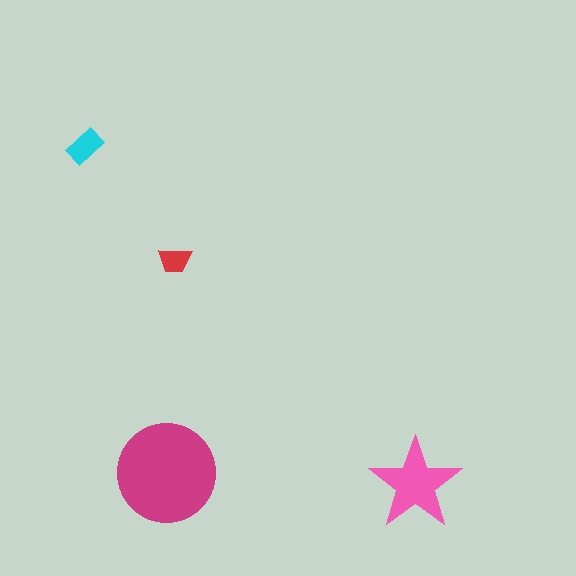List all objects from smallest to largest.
The red trapezoid, the cyan rectangle, the pink star, the magenta circle.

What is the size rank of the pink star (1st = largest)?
2nd.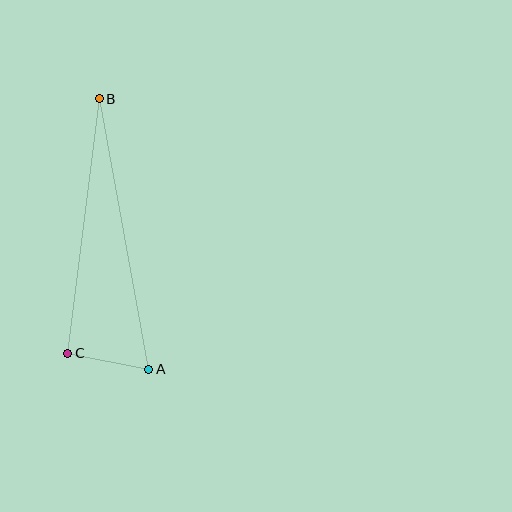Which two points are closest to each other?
Points A and C are closest to each other.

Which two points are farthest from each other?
Points A and B are farthest from each other.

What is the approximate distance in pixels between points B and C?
The distance between B and C is approximately 256 pixels.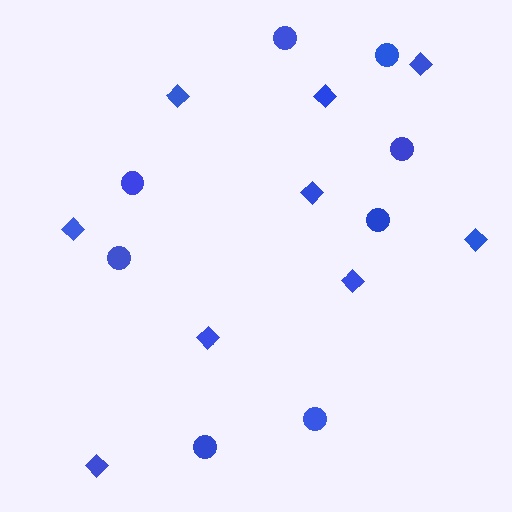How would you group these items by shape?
There are 2 groups: one group of circles (8) and one group of diamonds (9).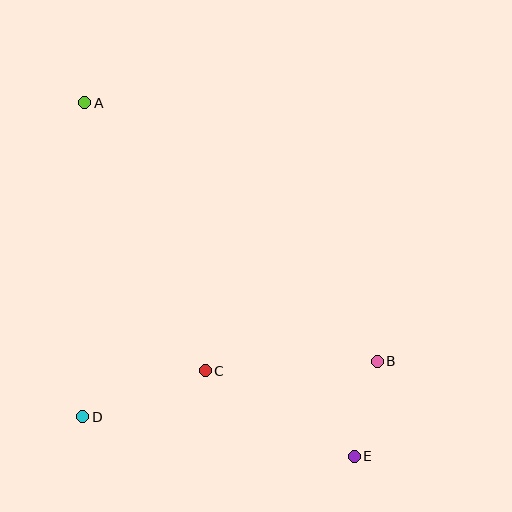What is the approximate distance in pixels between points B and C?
The distance between B and C is approximately 172 pixels.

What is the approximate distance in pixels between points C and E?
The distance between C and E is approximately 172 pixels.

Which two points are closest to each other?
Points B and E are closest to each other.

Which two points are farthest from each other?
Points A and E are farthest from each other.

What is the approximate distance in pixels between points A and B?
The distance between A and B is approximately 390 pixels.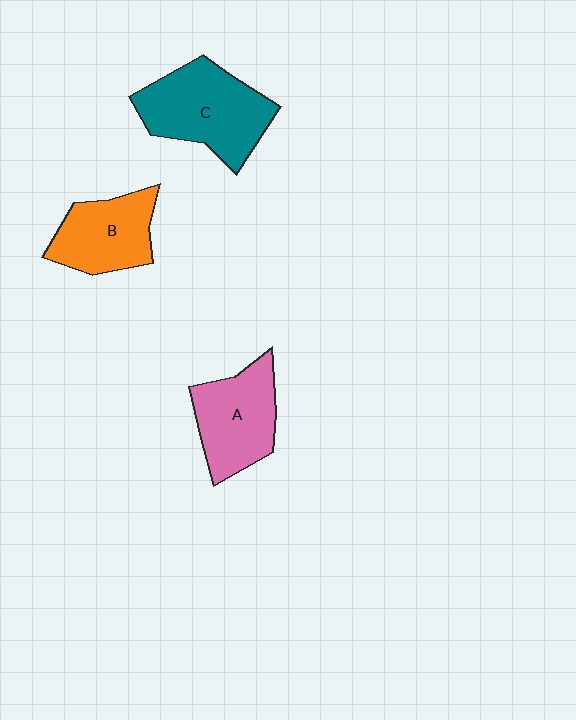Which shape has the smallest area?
Shape B (orange).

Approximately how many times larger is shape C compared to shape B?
Approximately 1.4 times.